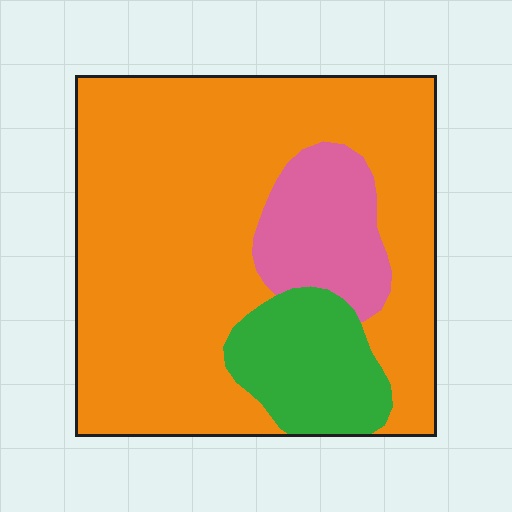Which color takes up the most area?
Orange, at roughly 75%.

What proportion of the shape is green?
Green takes up about one eighth (1/8) of the shape.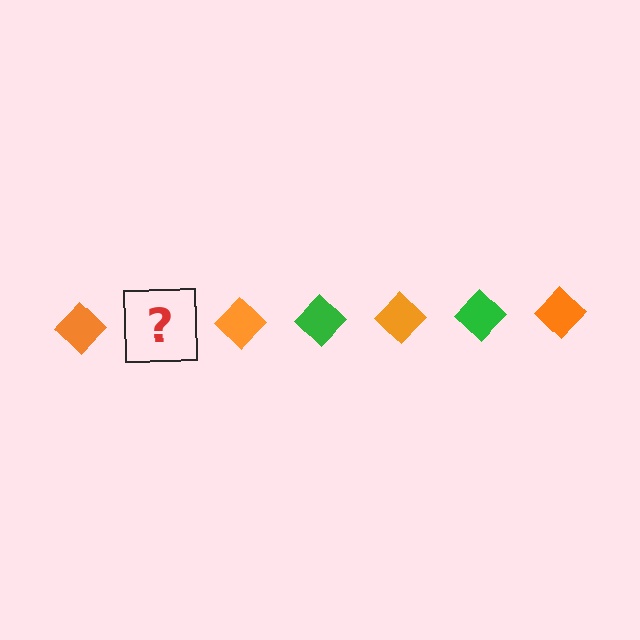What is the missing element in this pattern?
The missing element is a green diamond.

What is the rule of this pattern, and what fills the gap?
The rule is that the pattern cycles through orange, green diamonds. The gap should be filled with a green diamond.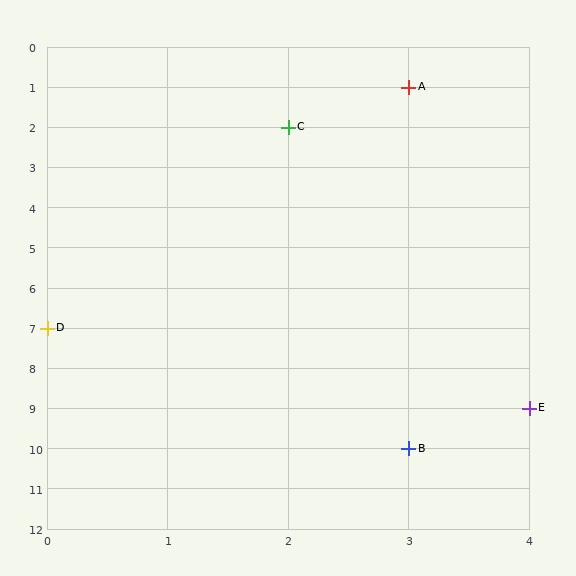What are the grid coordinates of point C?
Point C is at grid coordinates (2, 2).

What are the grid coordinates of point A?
Point A is at grid coordinates (3, 1).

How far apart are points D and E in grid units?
Points D and E are 4 columns and 2 rows apart (about 4.5 grid units diagonally).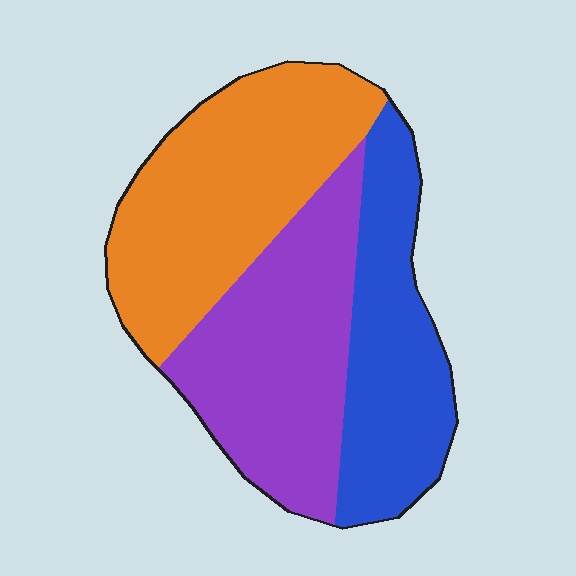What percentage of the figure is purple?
Purple covers about 35% of the figure.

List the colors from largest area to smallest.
From largest to smallest: orange, purple, blue.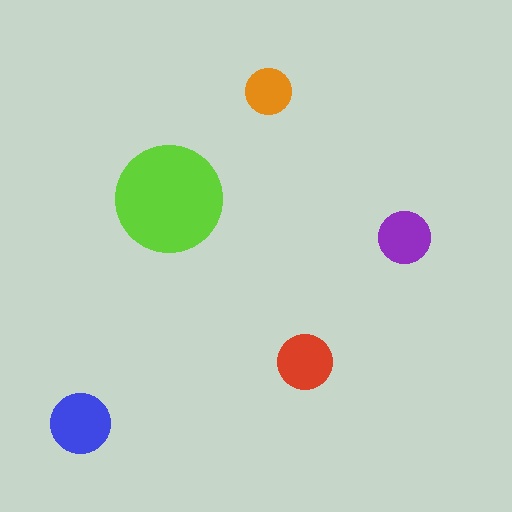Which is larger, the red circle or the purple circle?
The red one.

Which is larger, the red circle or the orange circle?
The red one.